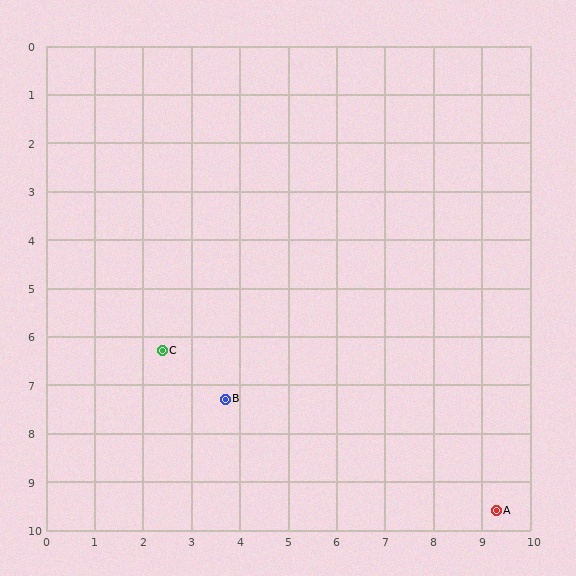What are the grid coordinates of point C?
Point C is at approximately (2.4, 6.3).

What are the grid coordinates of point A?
Point A is at approximately (9.3, 9.6).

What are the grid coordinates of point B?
Point B is at approximately (3.7, 7.3).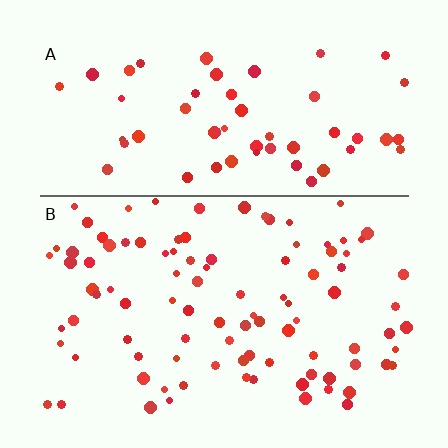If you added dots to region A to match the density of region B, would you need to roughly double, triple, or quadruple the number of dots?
Approximately double.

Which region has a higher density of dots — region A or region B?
B (the bottom).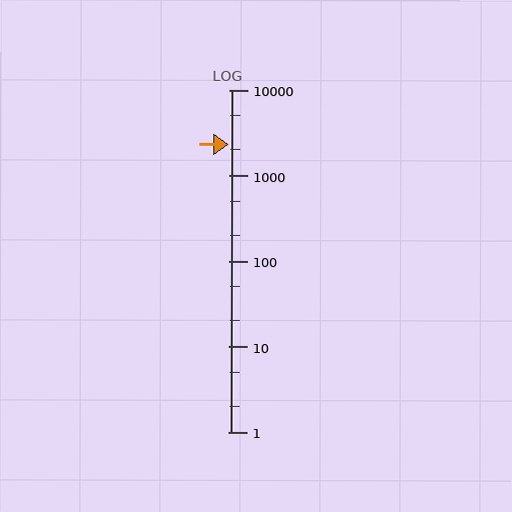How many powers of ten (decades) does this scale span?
The scale spans 4 decades, from 1 to 10000.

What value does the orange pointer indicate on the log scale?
The pointer indicates approximately 2300.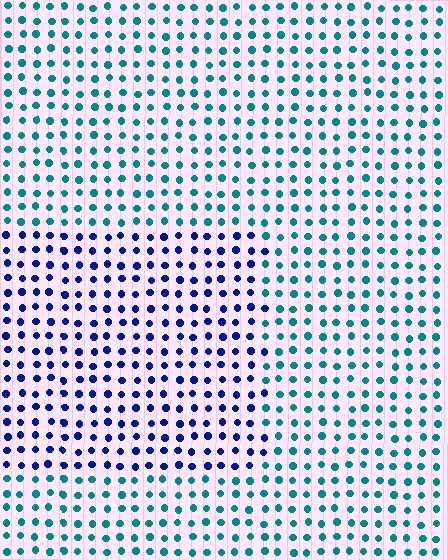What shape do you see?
I see a rectangle.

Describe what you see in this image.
The image is filled with small teal elements in a uniform arrangement. A rectangle-shaped region is visible where the elements are tinted to a slightly different hue, forming a subtle color boundary.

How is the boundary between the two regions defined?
The boundary is defined purely by a slight shift in hue (about 48 degrees). Spacing, size, and orientation are identical on both sides.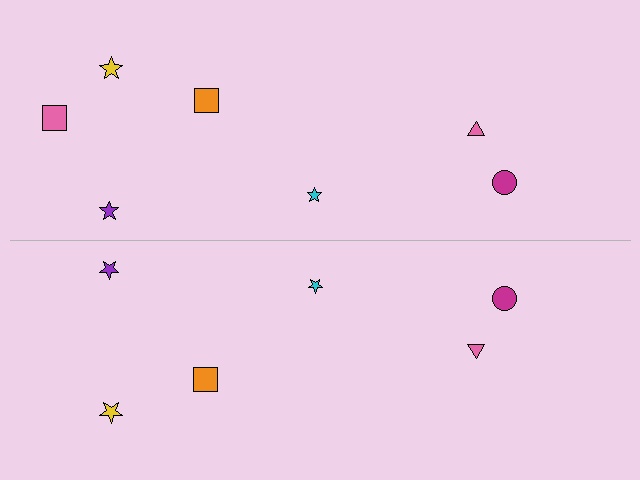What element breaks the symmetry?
A pink square is missing from the bottom side.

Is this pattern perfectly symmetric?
No, the pattern is not perfectly symmetric. A pink square is missing from the bottom side.